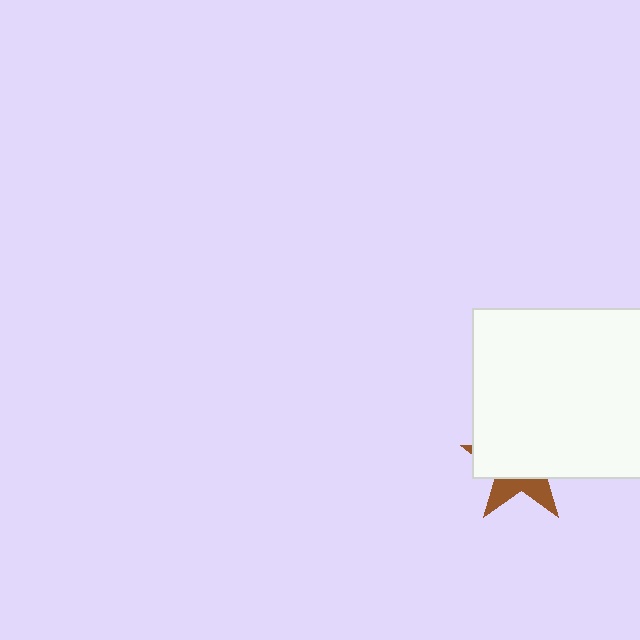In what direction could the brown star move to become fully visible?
The brown star could move down. That would shift it out from behind the white square entirely.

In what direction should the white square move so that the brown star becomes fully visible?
The white square should move up. That is the shortest direction to clear the overlap and leave the brown star fully visible.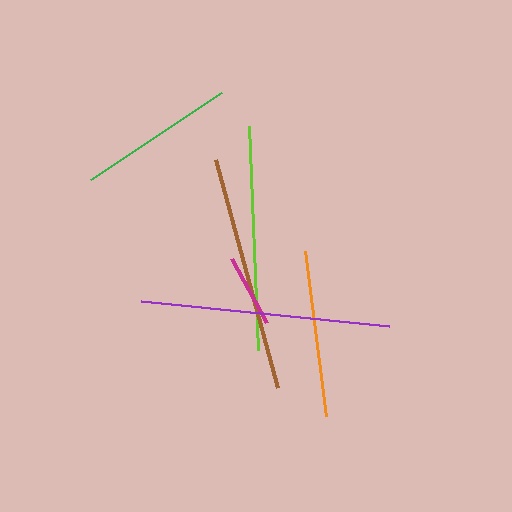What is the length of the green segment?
The green segment is approximately 157 pixels long.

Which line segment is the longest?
The purple line is the longest at approximately 249 pixels.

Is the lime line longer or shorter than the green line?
The lime line is longer than the green line.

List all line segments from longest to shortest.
From longest to shortest: purple, brown, lime, orange, green, magenta.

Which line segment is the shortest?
The magenta line is the shortest at approximately 72 pixels.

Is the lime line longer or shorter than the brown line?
The brown line is longer than the lime line.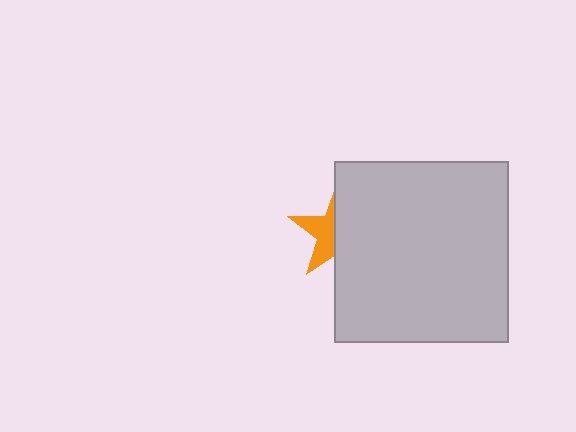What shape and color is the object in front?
The object in front is a light gray rectangle.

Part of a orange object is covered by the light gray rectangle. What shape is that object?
It is a star.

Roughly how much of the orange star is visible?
A small part of it is visible (roughly 42%).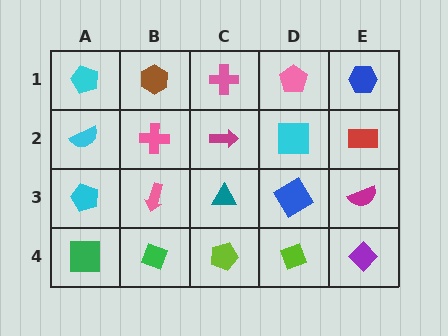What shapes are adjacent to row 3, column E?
A red rectangle (row 2, column E), a purple diamond (row 4, column E), a blue diamond (row 3, column D).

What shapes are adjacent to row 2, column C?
A pink cross (row 1, column C), a teal triangle (row 3, column C), a pink cross (row 2, column B), a cyan square (row 2, column D).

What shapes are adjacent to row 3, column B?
A pink cross (row 2, column B), a green diamond (row 4, column B), a cyan pentagon (row 3, column A), a teal triangle (row 3, column C).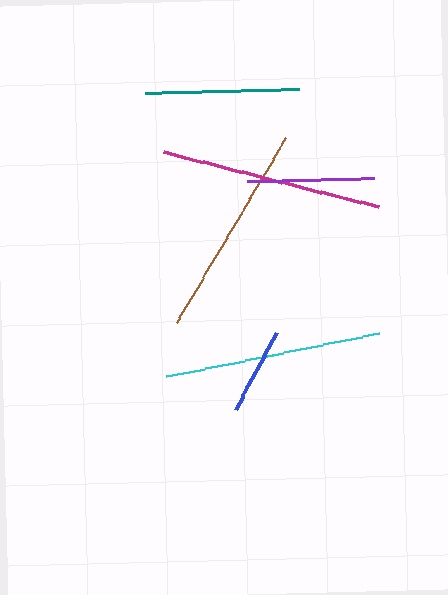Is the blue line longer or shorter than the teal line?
The teal line is longer than the blue line.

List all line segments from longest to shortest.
From longest to shortest: magenta, cyan, brown, teal, purple, blue.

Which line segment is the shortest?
The blue line is the shortest at approximately 88 pixels.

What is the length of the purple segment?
The purple segment is approximately 128 pixels long.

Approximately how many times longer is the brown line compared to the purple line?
The brown line is approximately 1.7 times the length of the purple line.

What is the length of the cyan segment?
The cyan segment is approximately 218 pixels long.